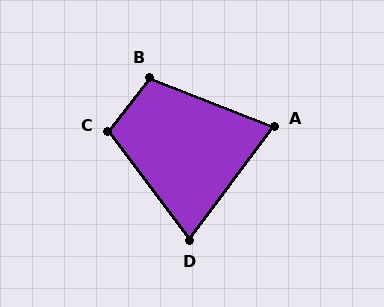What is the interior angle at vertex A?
Approximately 75 degrees (acute).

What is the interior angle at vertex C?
Approximately 105 degrees (obtuse).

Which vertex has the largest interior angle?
B, at approximately 106 degrees.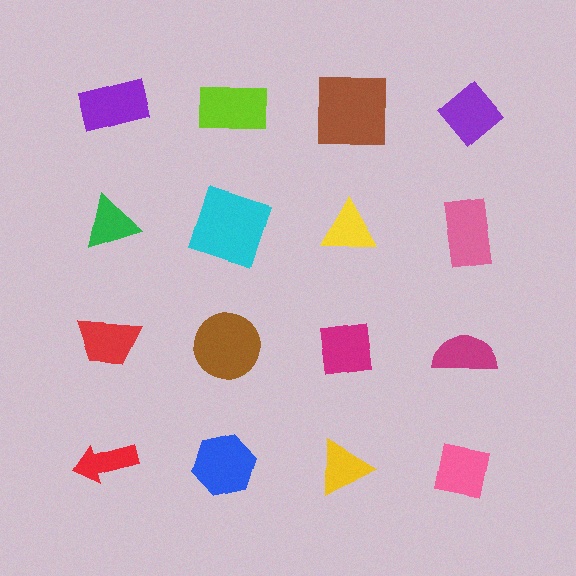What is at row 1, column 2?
A lime rectangle.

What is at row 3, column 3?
A magenta square.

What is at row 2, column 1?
A green triangle.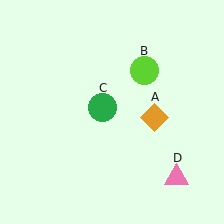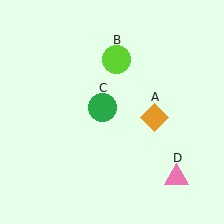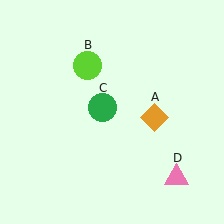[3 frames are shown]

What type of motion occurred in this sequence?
The lime circle (object B) rotated counterclockwise around the center of the scene.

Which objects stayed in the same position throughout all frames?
Orange diamond (object A) and green circle (object C) and pink triangle (object D) remained stationary.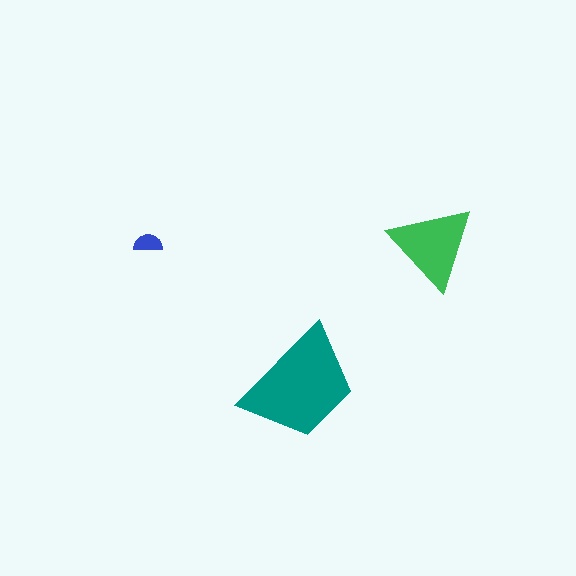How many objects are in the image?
There are 3 objects in the image.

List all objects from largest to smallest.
The teal trapezoid, the green triangle, the blue semicircle.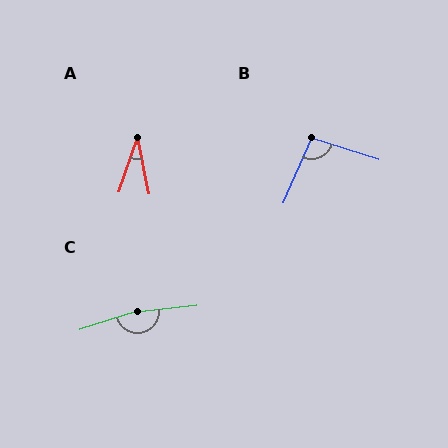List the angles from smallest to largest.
A (31°), B (97°), C (169°).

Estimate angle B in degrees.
Approximately 97 degrees.